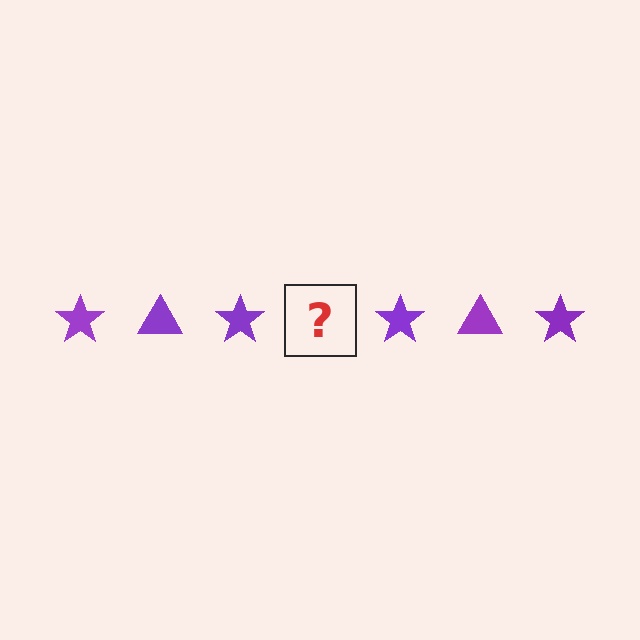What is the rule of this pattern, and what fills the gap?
The rule is that the pattern cycles through star, triangle shapes in purple. The gap should be filled with a purple triangle.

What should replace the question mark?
The question mark should be replaced with a purple triangle.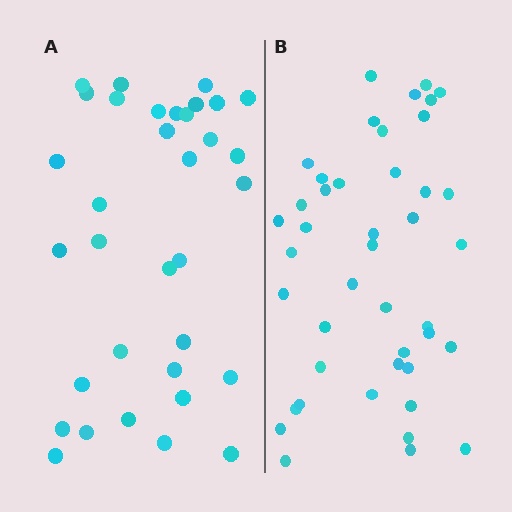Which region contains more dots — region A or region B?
Region B (the right region) has more dots.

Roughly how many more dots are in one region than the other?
Region B has roughly 8 or so more dots than region A.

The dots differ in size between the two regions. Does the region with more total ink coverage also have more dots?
No. Region A has more total ink coverage because its dots are larger, but region B actually contains more individual dots. Total area can be misleading — the number of items is what matters here.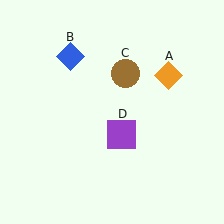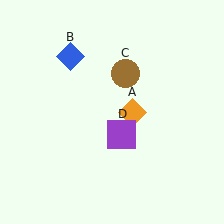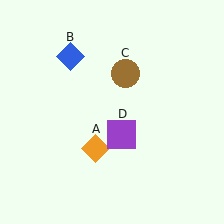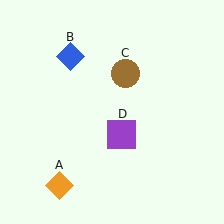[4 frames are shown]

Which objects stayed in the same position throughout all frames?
Blue diamond (object B) and brown circle (object C) and purple square (object D) remained stationary.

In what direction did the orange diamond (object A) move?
The orange diamond (object A) moved down and to the left.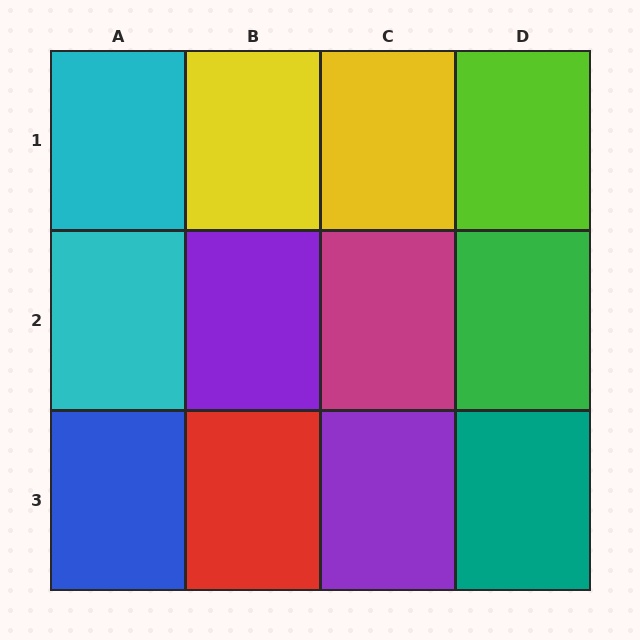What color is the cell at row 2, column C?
Magenta.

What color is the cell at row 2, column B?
Purple.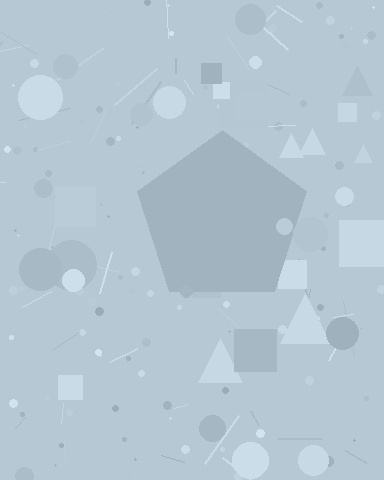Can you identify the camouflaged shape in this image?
The camouflaged shape is a pentagon.